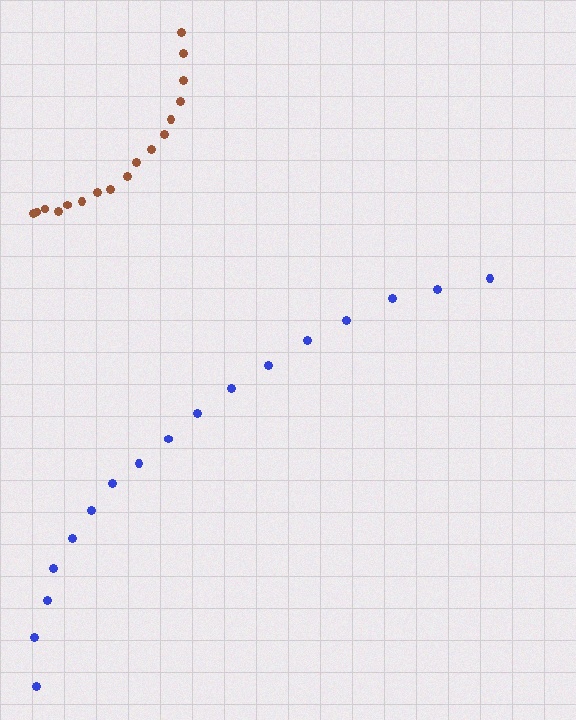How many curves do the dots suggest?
There are 2 distinct paths.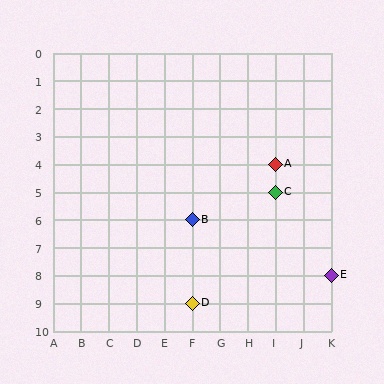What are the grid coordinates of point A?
Point A is at grid coordinates (I, 4).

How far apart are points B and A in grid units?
Points B and A are 3 columns and 2 rows apart (about 3.6 grid units diagonally).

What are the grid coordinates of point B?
Point B is at grid coordinates (F, 6).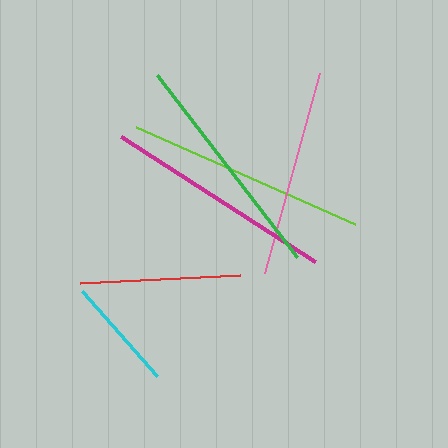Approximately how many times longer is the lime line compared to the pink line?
The lime line is approximately 1.2 times the length of the pink line.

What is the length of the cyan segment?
The cyan segment is approximately 113 pixels long.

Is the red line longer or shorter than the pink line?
The pink line is longer than the red line.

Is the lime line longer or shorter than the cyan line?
The lime line is longer than the cyan line.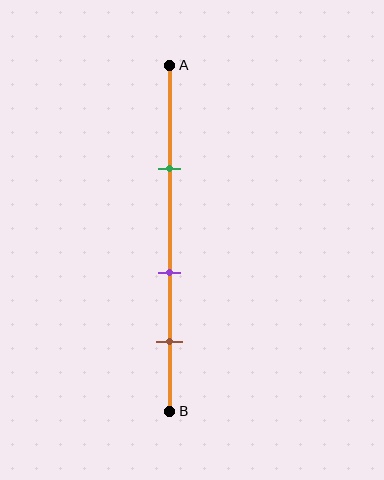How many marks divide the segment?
There are 3 marks dividing the segment.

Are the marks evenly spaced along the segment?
Yes, the marks are approximately evenly spaced.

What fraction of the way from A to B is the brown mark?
The brown mark is approximately 80% (0.8) of the way from A to B.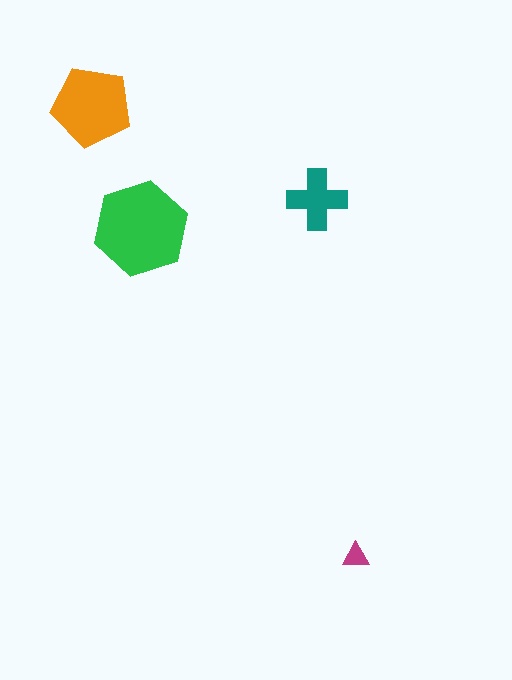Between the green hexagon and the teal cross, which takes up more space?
The green hexagon.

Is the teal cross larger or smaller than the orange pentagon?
Smaller.